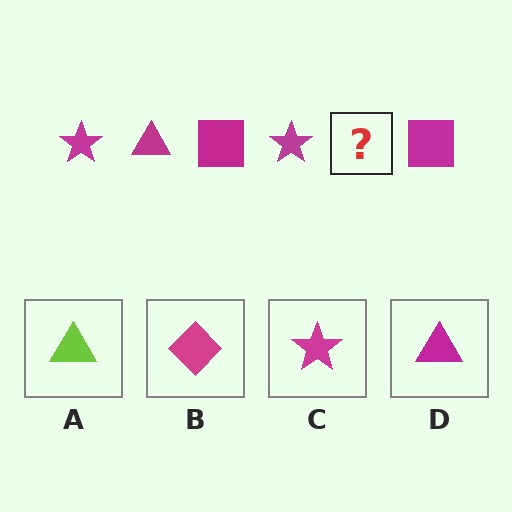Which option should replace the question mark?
Option D.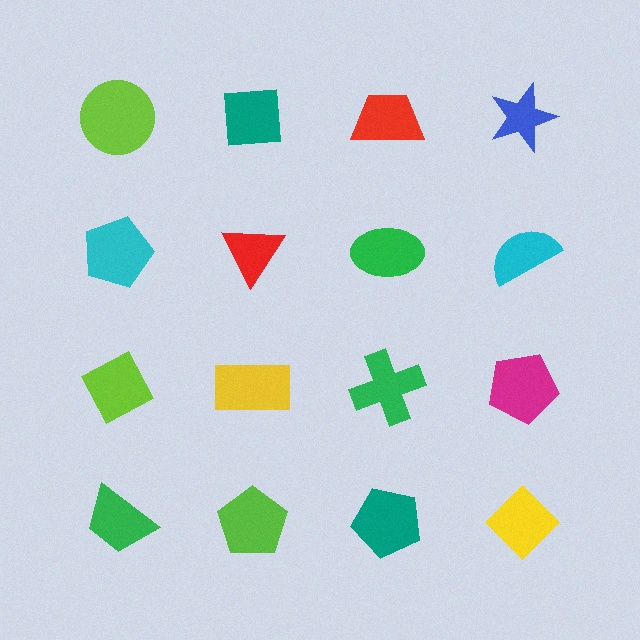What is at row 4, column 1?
A green trapezoid.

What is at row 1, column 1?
A lime circle.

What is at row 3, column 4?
A magenta pentagon.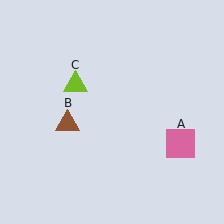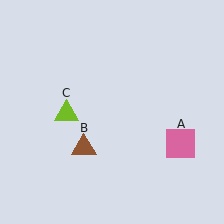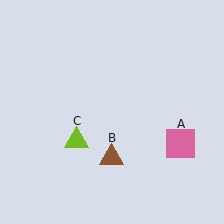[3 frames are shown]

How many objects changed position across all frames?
2 objects changed position: brown triangle (object B), lime triangle (object C).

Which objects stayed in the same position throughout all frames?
Pink square (object A) remained stationary.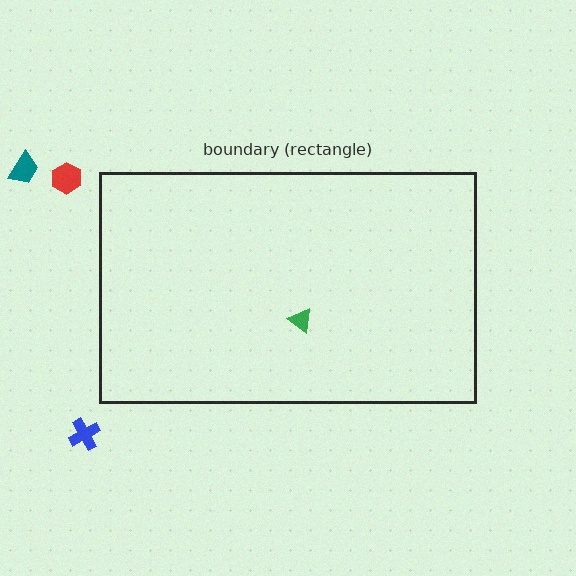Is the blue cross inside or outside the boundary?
Outside.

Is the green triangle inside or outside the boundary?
Inside.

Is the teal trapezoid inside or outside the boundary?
Outside.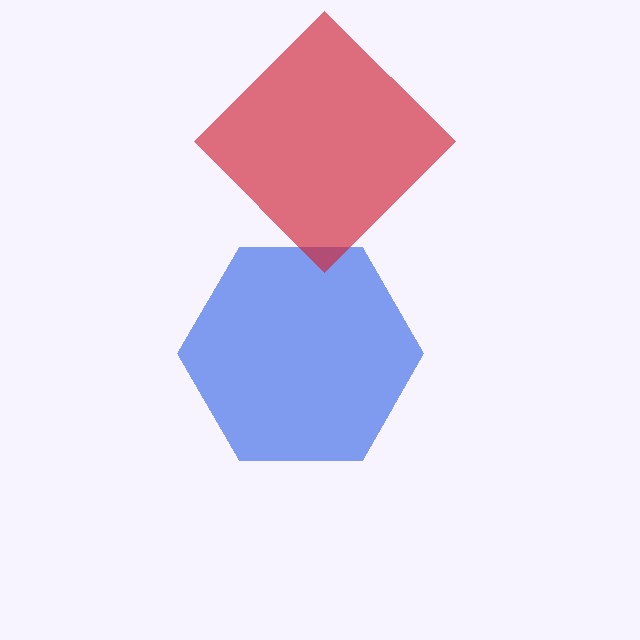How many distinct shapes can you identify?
There are 2 distinct shapes: a blue hexagon, a red diamond.